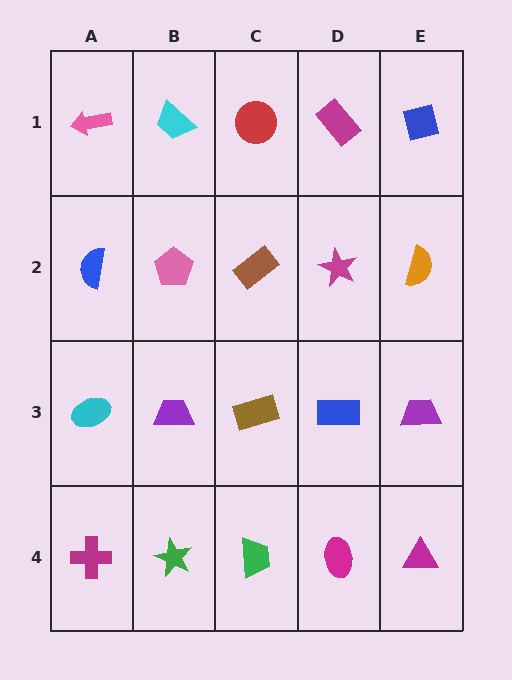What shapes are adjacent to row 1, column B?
A pink pentagon (row 2, column B), a pink arrow (row 1, column A), a red circle (row 1, column C).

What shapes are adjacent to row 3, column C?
A brown rectangle (row 2, column C), a green trapezoid (row 4, column C), a purple trapezoid (row 3, column B), a blue rectangle (row 3, column D).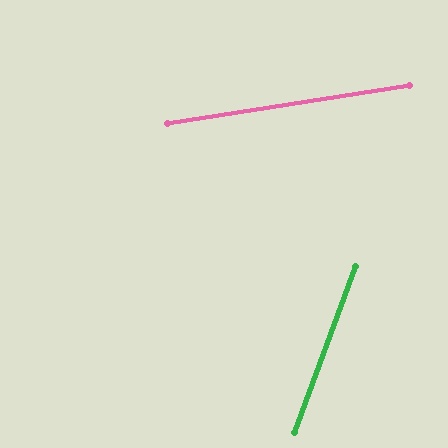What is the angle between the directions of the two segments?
Approximately 61 degrees.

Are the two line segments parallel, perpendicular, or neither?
Neither parallel nor perpendicular — they differ by about 61°.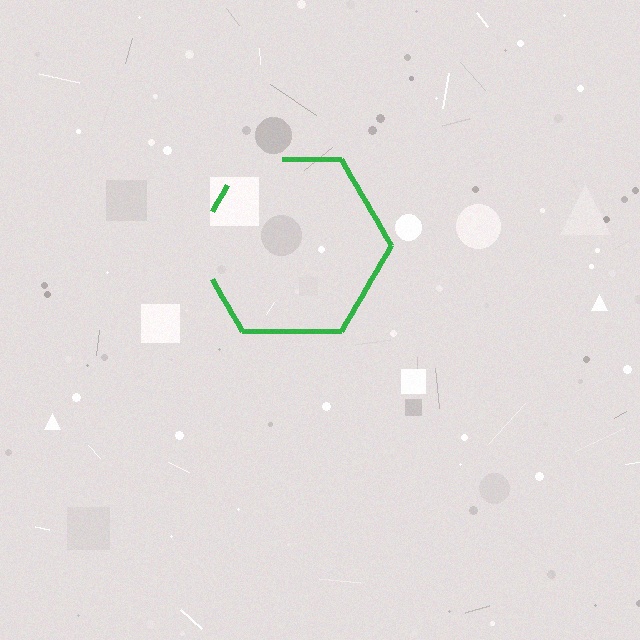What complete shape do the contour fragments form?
The contour fragments form a hexagon.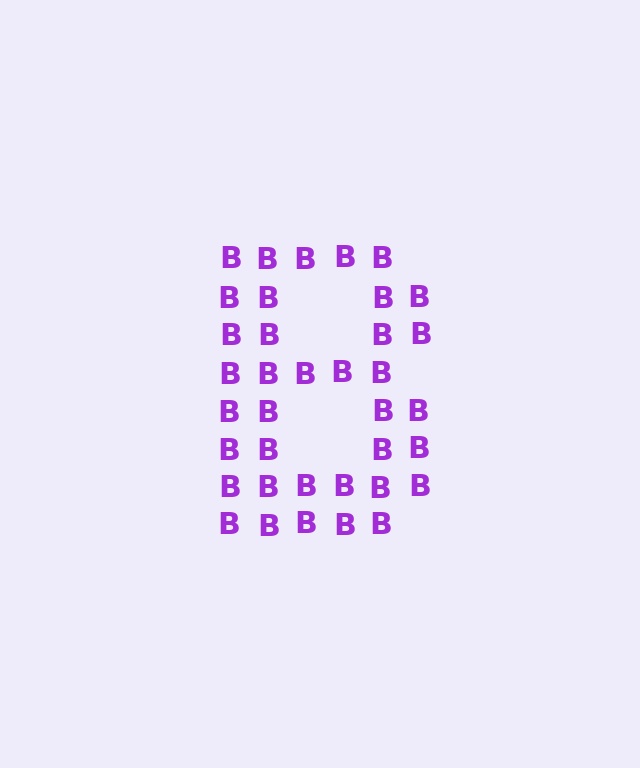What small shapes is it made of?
It is made of small letter B's.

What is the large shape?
The large shape is the letter B.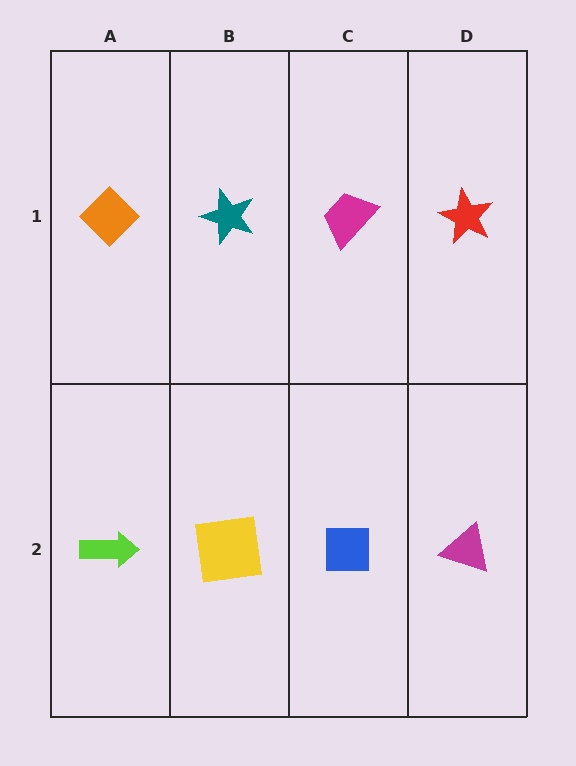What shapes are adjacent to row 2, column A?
An orange diamond (row 1, column A), a yellow square (row 2, column B).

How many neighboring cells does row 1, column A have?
2.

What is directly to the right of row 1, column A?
A teal star.